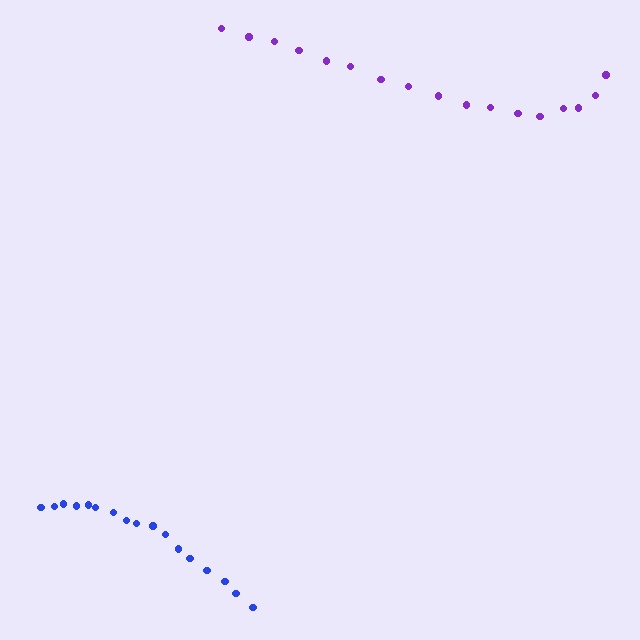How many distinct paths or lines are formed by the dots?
There are 2 distinct paths.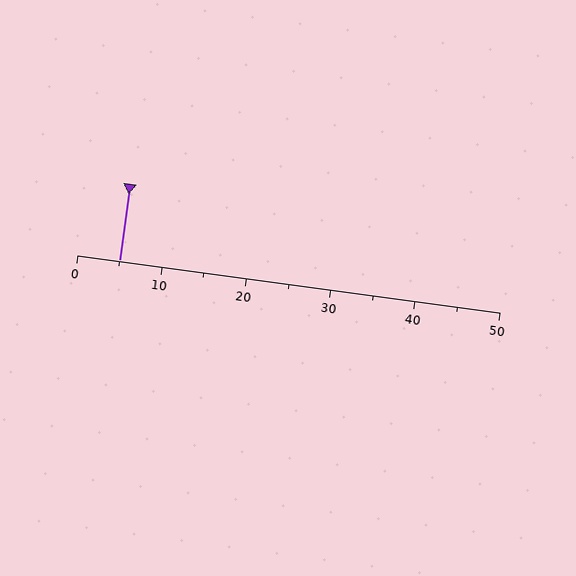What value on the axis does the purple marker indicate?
The marker indicates approximately 5.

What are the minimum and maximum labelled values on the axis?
The axis runs from 0 to 50.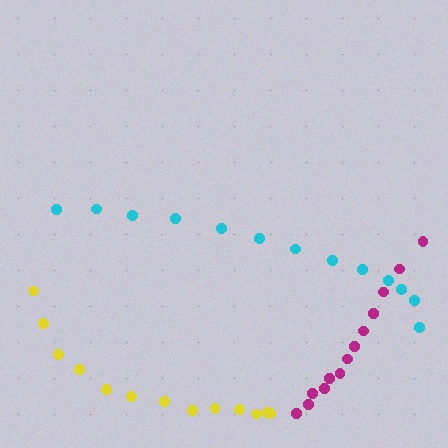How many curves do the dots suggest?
There are 3 distinct paths.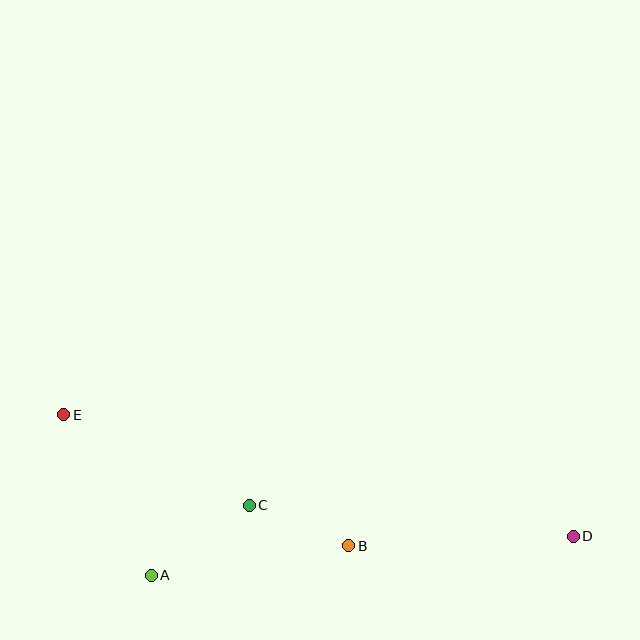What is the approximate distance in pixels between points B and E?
The distance between B and E is approximately 314 pixels.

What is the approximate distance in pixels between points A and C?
The distance between A and C is approximately 121 pixels.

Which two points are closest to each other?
Points B and C are closest to each other.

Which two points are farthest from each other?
Points D and E are farthest from each other.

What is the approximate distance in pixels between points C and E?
The distance between C and E is approximately 207 pixels.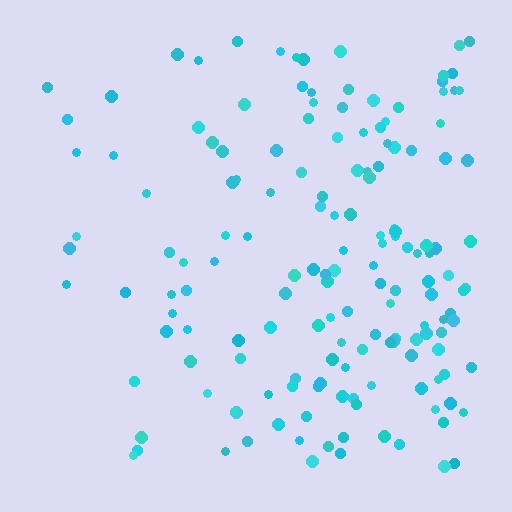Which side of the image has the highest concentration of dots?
The right.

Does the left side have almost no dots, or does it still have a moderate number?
Still a moderate number, just noticeably fewer than the right.